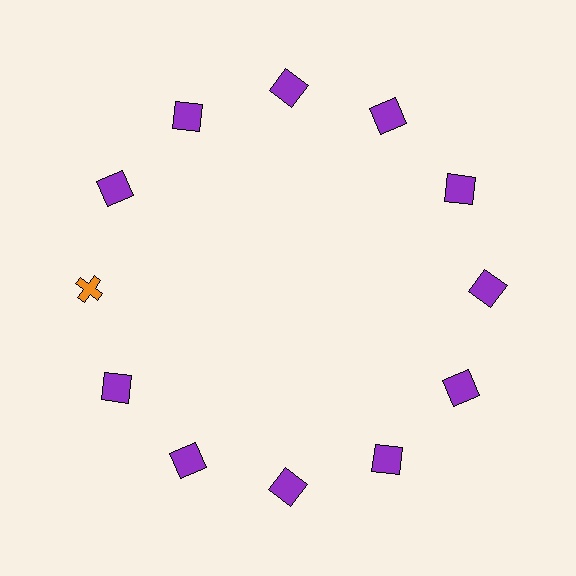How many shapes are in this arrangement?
There are 12 shapes arranged in a ring pattern.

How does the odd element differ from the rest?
It differs in both color (orange instead of purple) and shape (cross instead of square).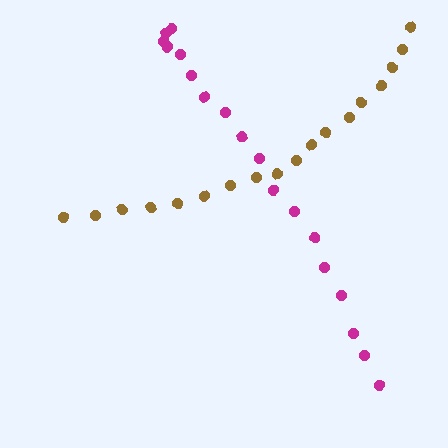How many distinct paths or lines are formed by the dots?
There are 2 distinct paths.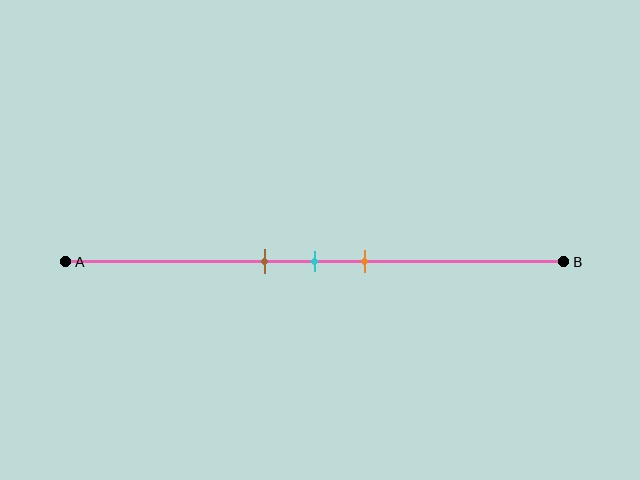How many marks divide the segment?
There are 3 marks dividing the segment.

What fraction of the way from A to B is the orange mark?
The orange mark is approximately 60% (0.6) of the way from A to B.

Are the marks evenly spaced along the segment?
Yes, the marks are approximately evenly spaced.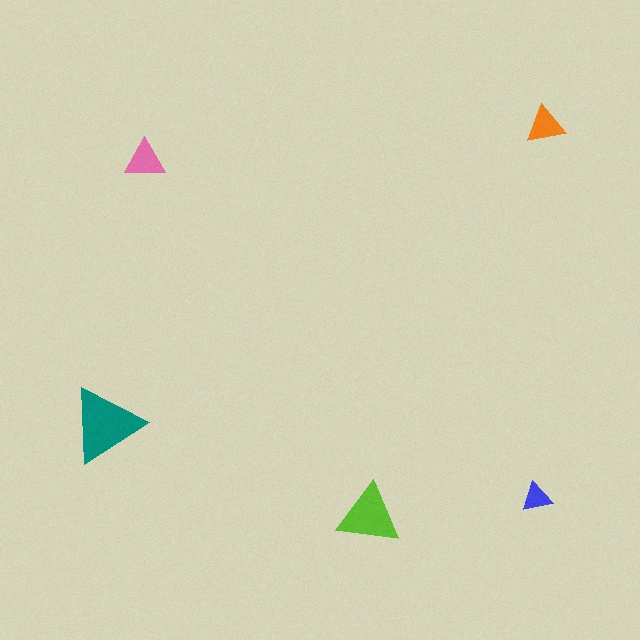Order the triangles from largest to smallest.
the teal one, the lime one, the pink one, the orange one, the blue one.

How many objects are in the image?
There are 5 objects in the image.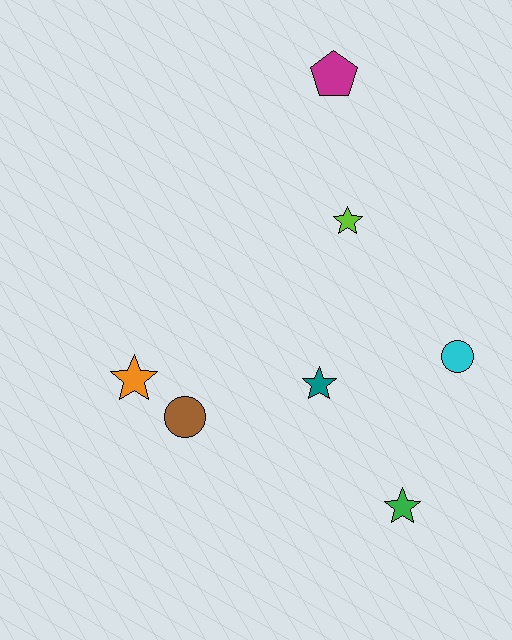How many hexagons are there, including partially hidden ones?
There are no hexagons.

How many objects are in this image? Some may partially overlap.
There are 7 objects.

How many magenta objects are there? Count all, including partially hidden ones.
There is 1 magenta object.